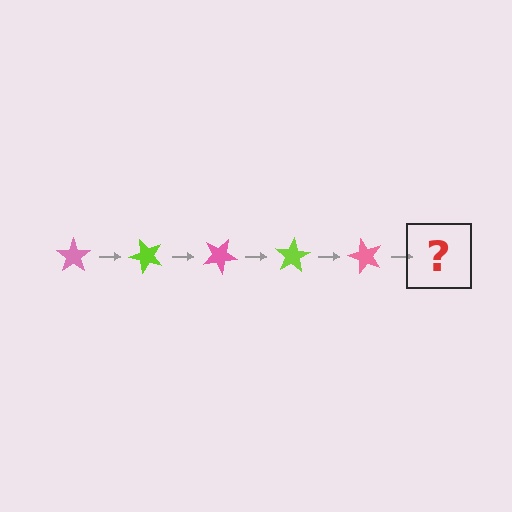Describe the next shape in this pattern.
It should be a lime star, rotated 250 degrees from the start.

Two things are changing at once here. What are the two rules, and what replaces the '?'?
The two rules are that it rotates 50 degrees each step and the color cycles through pink and lime. The '?' should be a lime star, rotated 250 degrees from the start.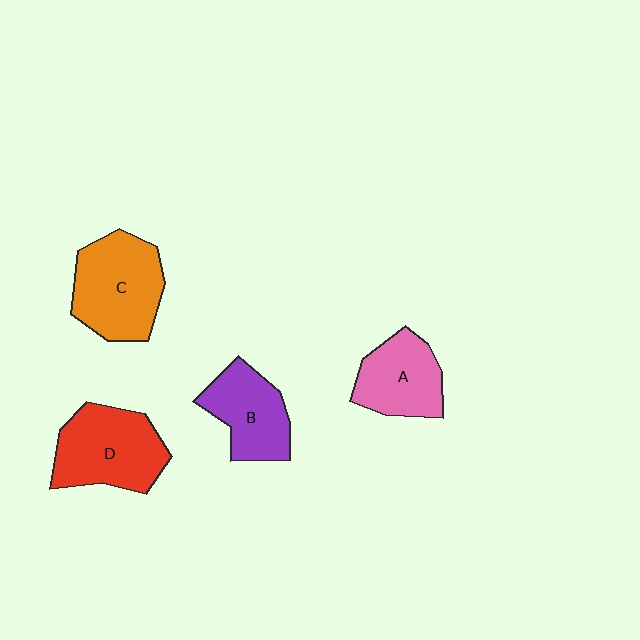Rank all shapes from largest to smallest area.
From largest to smallest: C (orange), D (red), B (purple), A (pink).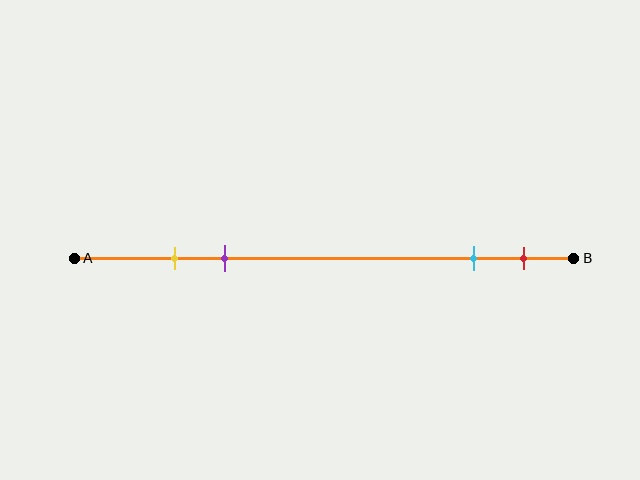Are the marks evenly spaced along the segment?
No, the marks are not evenly spaced.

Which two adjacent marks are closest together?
The yellow and purple marks are the closest adjacent pair.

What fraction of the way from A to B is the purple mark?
The purple mark is approximately 30% (0.3) of the way from A to B.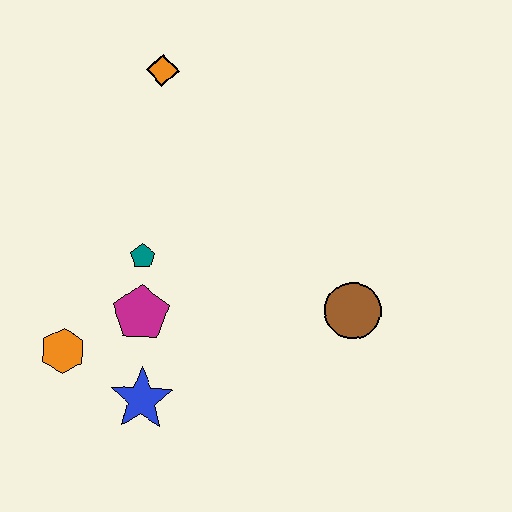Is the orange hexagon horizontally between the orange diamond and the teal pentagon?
No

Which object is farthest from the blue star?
The orange diamond is farthest from the blue star.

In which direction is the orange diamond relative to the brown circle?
The orange diamond is above the brown circle.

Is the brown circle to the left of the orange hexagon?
No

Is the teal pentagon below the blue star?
No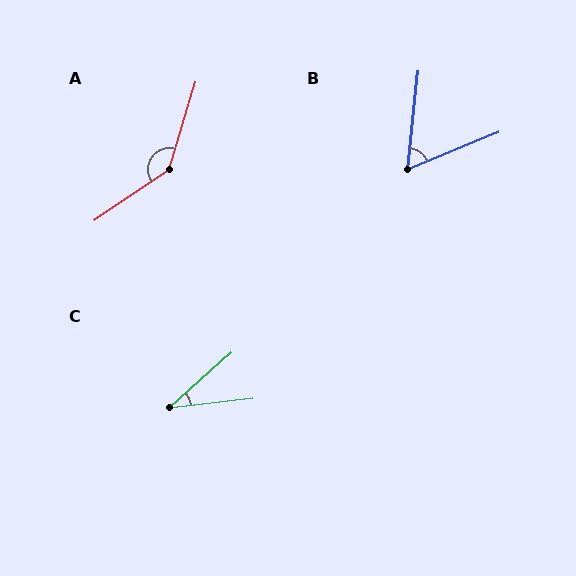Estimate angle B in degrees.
Approximately 62 degrees.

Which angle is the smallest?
C, at approximately 34 degrees.